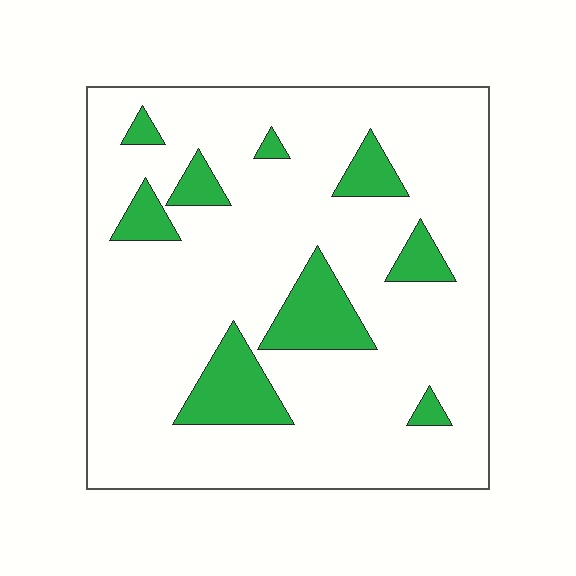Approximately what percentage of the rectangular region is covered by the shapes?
Approximately 15%.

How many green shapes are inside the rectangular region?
9.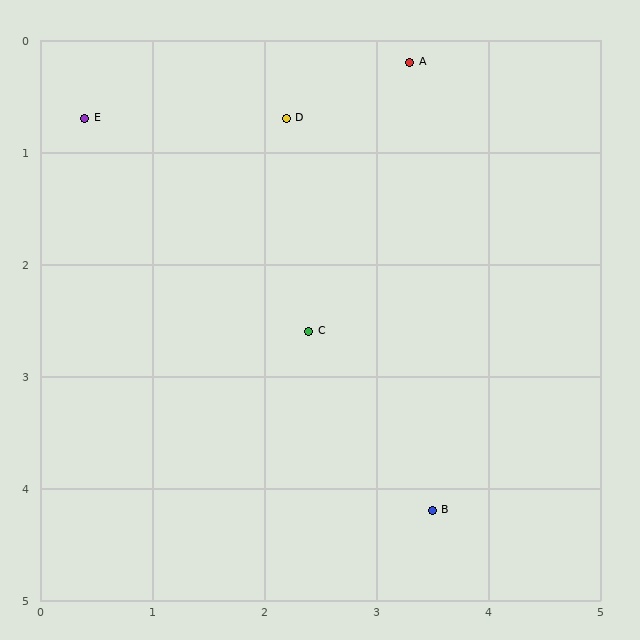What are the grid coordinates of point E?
Point E is at approximately (0.4, 0.7).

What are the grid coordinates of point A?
Point A is at approximately (3.3, 0.2).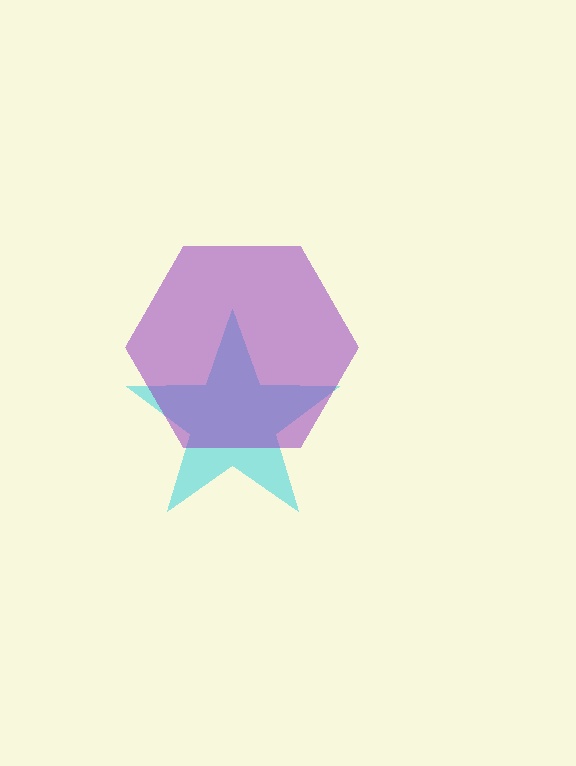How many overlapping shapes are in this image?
There are 2 overlapping shapes in the image.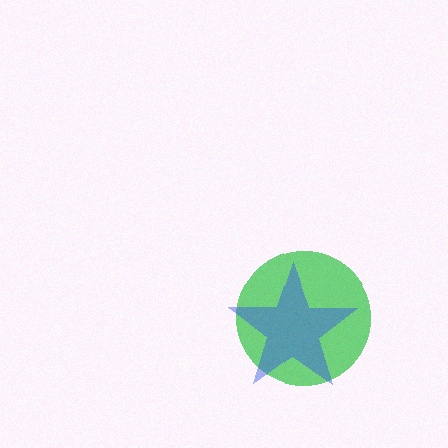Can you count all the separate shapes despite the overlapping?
Yes, there are 2 separate shapes.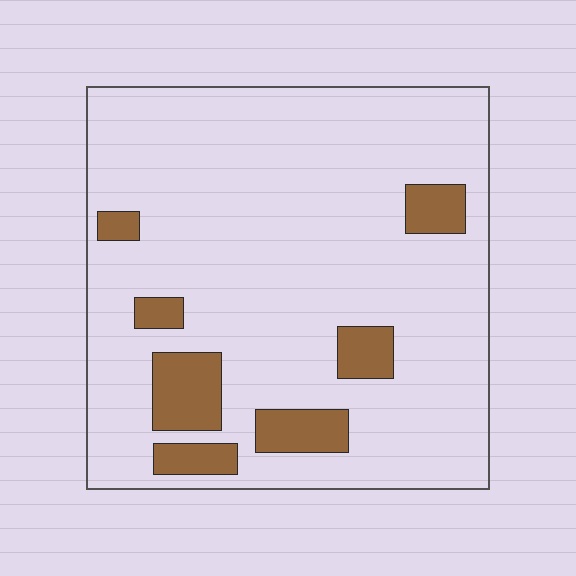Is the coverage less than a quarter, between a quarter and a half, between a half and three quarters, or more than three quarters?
Less than a quarter.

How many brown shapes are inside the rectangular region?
7.